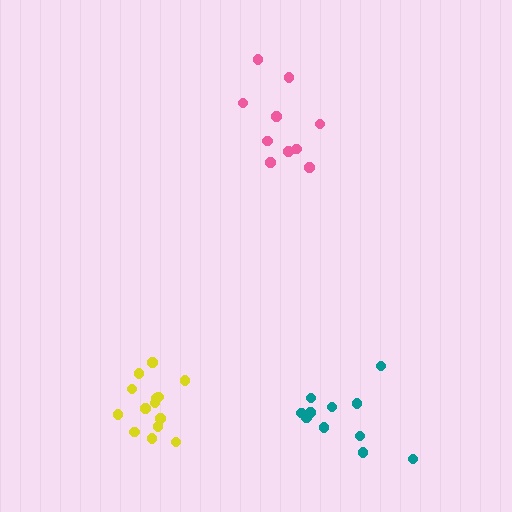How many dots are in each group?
Group 1: 14 dots, Group 2: 11 dots, Group 3: 11 dots (36 total).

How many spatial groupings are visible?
There are 3 spatial groupings.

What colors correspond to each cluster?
The clusters are colored: yellow, teal, pink.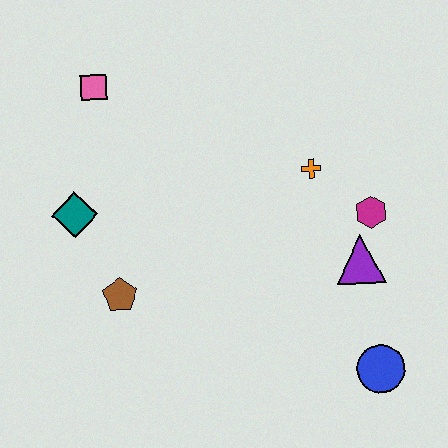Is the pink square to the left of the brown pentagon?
Yes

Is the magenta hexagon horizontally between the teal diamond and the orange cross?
No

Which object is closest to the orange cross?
The magenta hexagon is closest to the orange cross.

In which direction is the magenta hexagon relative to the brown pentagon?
The magenta hexagon is to the right of the brown pentagon.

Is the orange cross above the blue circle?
Yes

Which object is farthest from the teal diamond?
The blue circle is farthest from the teal diamond.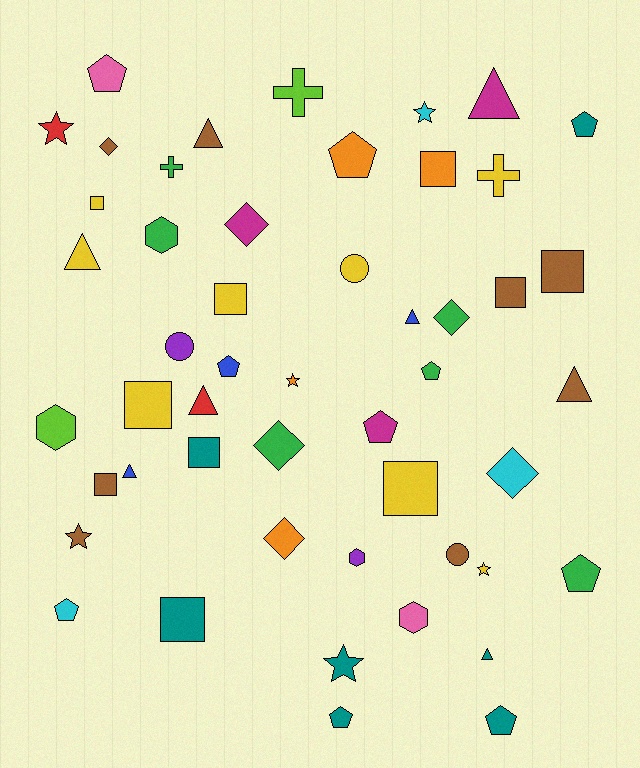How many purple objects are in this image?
There are 2 purple objects.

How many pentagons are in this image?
There are 10 pentagons.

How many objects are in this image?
There are 50 objects.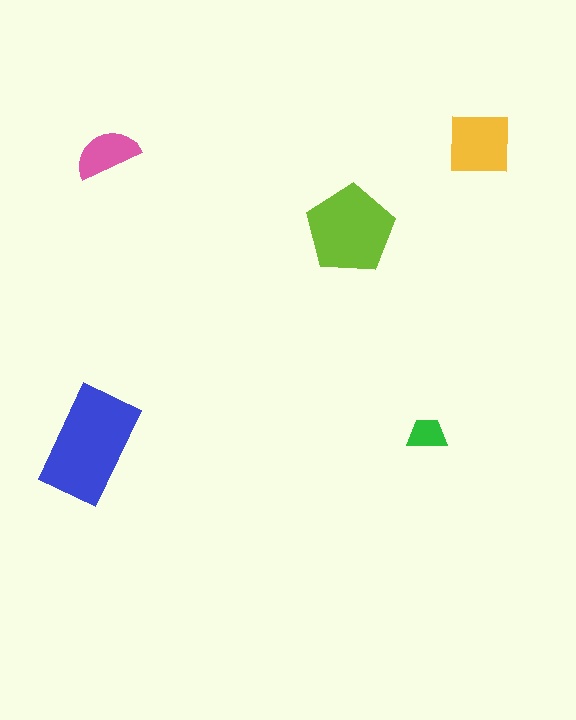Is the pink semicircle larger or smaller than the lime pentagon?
Smaller.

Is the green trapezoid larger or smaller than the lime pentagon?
Smaller.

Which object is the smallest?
The green trapezoid.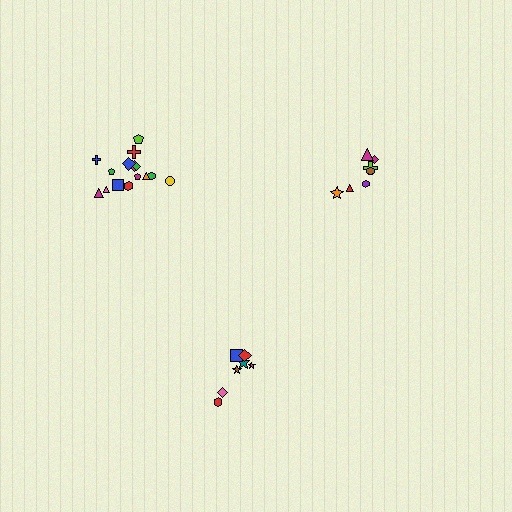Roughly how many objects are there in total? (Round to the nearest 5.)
Roughly 30 objects in total.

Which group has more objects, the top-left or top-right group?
The top-left group.